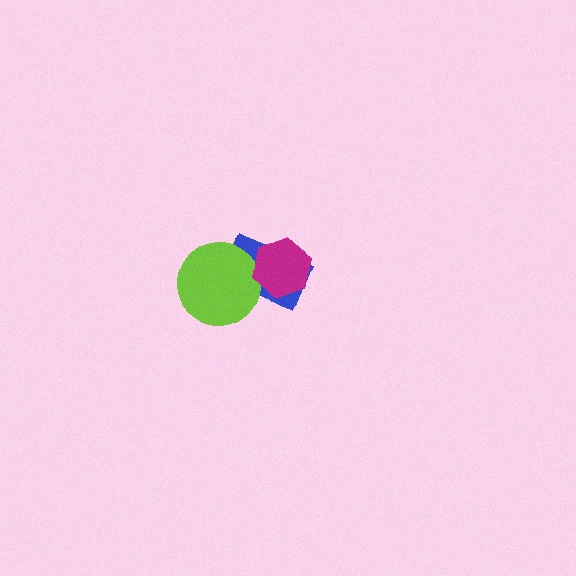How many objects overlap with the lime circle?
2 objects overlap with the lime circle.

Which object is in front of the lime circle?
The magenta hexagon is in front of the lime circle.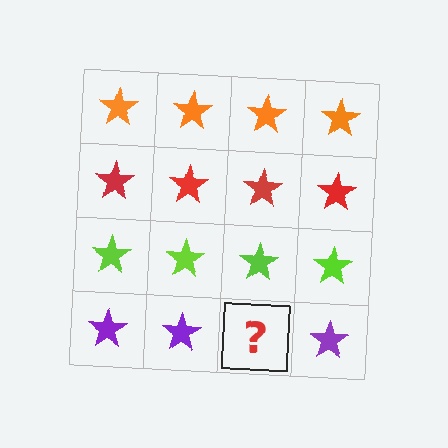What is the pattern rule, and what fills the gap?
The rule is that each row has a consistent color. The gap should be filled with a purple star.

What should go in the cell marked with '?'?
The missing cell should contain a purple star.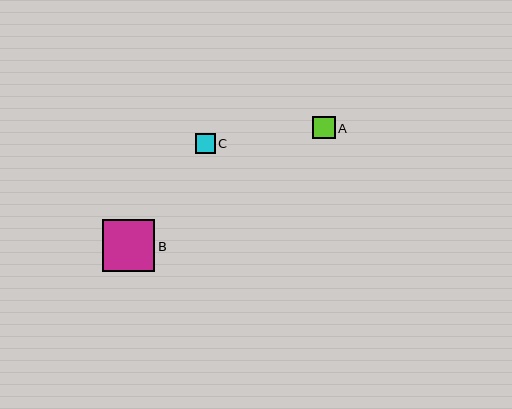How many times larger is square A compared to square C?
Square A is approximately 1.1 times the size of square C.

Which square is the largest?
Square B is the largest with a size of approximately 52 pixels.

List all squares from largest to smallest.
From largest to smallest: B, A, C.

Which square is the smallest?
Square C is the smallest with a size of approximately 20 pixels.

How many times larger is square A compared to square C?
Square A is approximately 1.1 times the size of square C.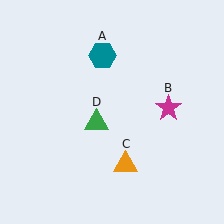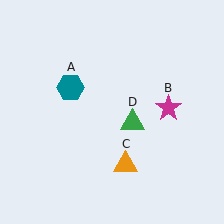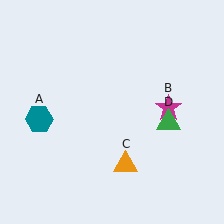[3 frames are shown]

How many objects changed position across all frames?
2 objects changed position: teal hexagon (object A), green triangle (object D).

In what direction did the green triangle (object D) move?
The green triangle (object D) moved right.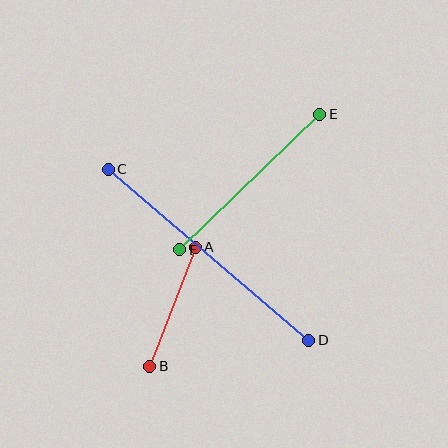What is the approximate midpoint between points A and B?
The midpoint is at approximately (173, 307) pixels.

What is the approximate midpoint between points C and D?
The midpoint is at approximately (208, 255) pixels.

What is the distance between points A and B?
The distance is approximately 128 pixels.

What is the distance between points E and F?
The distance is approximately 195 pixels.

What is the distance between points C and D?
The distance is approximately 263 pixels.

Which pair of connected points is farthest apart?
Points C and D are farthest apart.